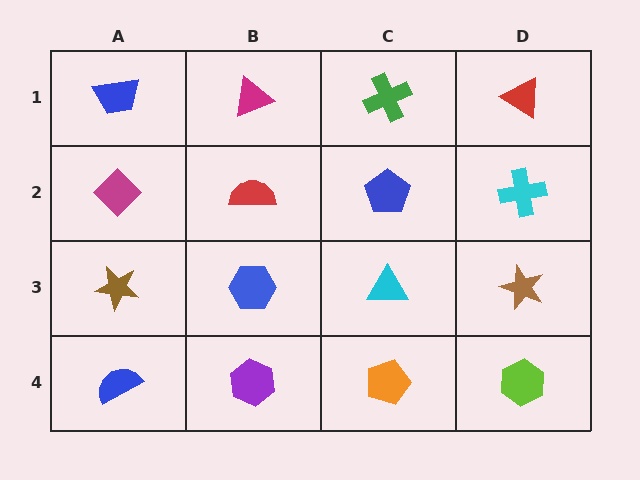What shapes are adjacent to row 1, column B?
A red semicircle (row 2, column B), a blue trapezoid (row 1, column A), a green cross (row 1, column C).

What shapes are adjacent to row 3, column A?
A magenta diamond (row 2, column A), a blue semicircle (row 4, column A), a blue hexagon (row 3, column B).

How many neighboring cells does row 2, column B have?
4.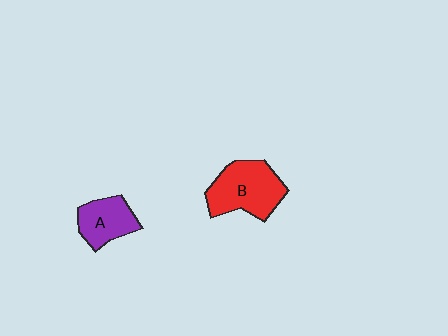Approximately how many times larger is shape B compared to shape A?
Approximately 1.5 times.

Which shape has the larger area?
Shape B (red).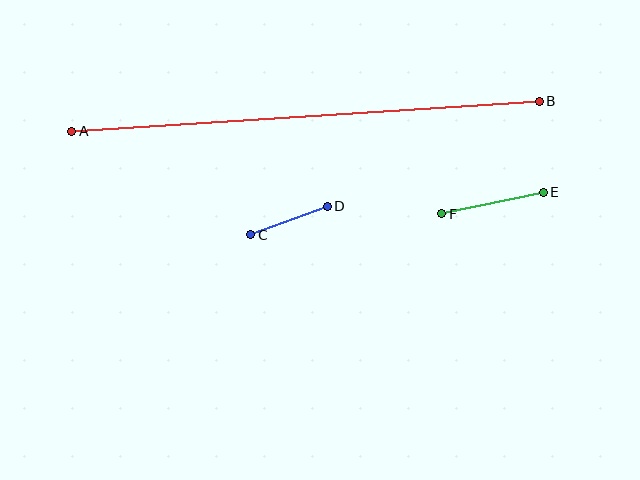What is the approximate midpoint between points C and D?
The midpoint is at approximately (289, 221) pixels.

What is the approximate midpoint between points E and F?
The midpoint is at approximately (493, 203) pixels.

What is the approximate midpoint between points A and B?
The midpoint is at approximately (305, 116) pixels.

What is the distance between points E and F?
The distance is approximately 104 pixels.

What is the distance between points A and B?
The distance is approximately 469 pixels.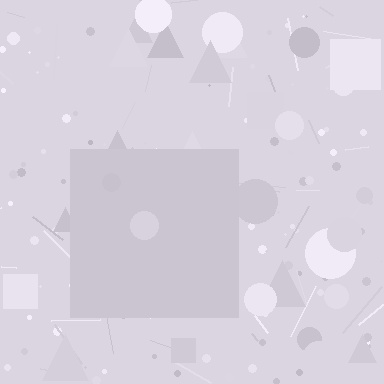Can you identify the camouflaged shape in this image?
The camouflaged shape is a square.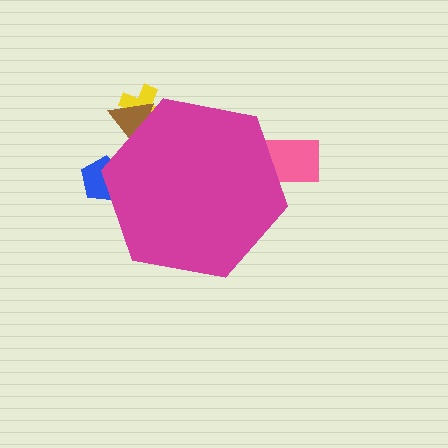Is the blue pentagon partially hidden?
Yes, the blue pentagon is partially hidden behind the magenta hexagon.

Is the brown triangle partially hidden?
Yes, the brown triangle is partially hidden behind the magenta hexagon.